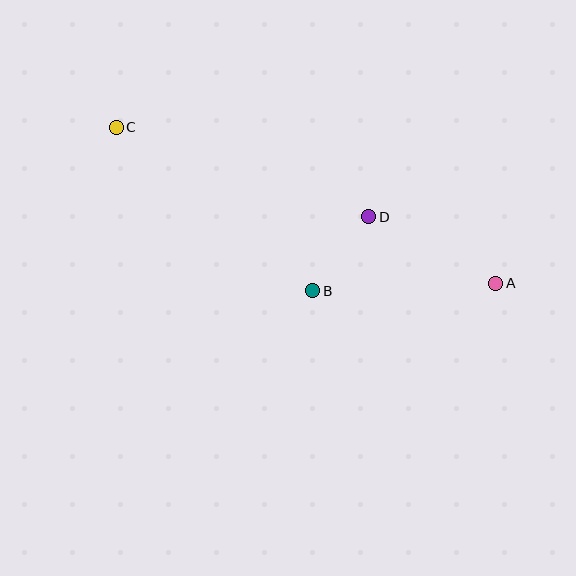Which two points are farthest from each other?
Points A and C are farthest from each other.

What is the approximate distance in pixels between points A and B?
The distance between A and B is approximately 183 pixels.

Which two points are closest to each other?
Points B and D are closest to each other.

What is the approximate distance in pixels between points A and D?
The distance between A and D is approximately 143 pixels.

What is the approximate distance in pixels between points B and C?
The distance between B and C is approximately 255 pixels.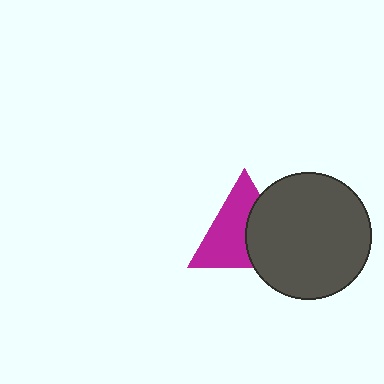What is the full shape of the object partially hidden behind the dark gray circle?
The partially hidden object is a magenta triangle.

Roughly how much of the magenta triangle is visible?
About half of it is visible (roughly 59%).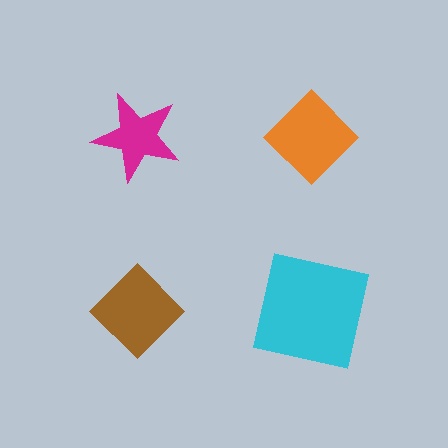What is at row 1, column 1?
A magenta star.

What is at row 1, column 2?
An orange diamond.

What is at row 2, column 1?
A brown diamond.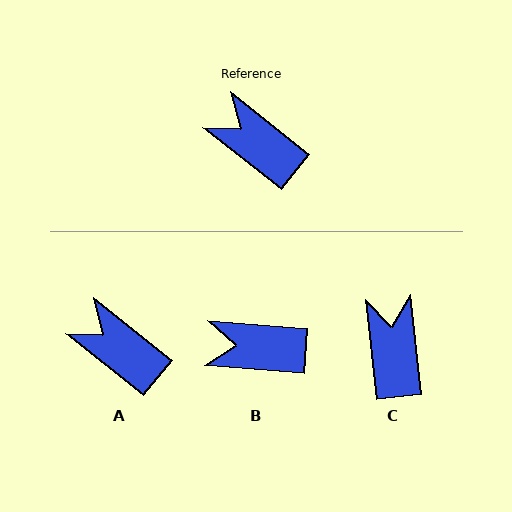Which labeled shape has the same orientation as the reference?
A.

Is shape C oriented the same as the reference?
No, it is off by about 45 degrees.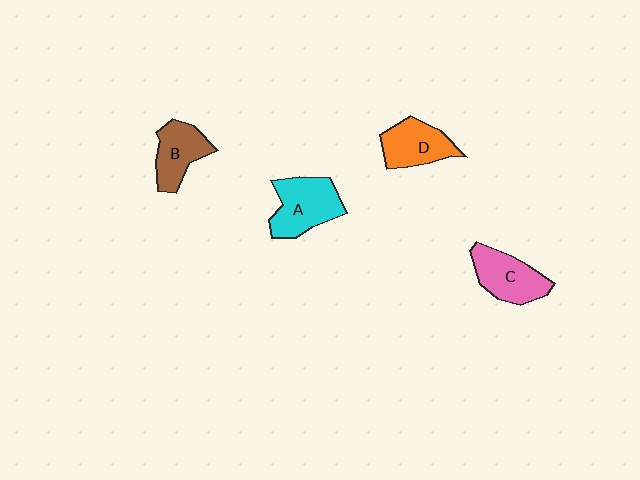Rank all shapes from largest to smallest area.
From largest to smallest: A (cyan), C (pink), D (orange), B (brown).